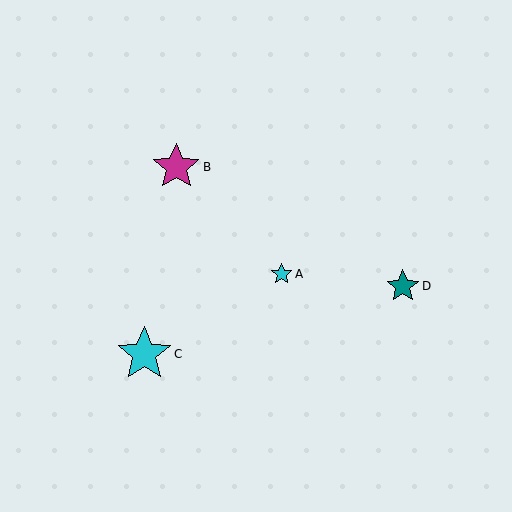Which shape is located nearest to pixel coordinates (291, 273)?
The cyan star (labeled A) at (282, 274) is nearest to that location.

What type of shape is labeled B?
Shape B is a magenta star.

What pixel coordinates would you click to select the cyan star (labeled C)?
Click at (144, 354) to select the cyan star C.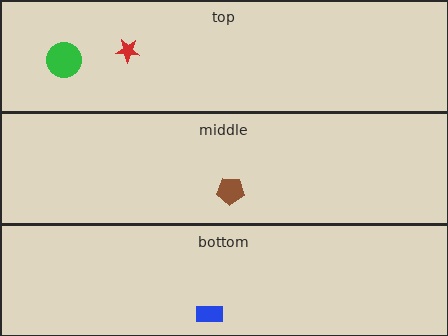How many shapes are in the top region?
2.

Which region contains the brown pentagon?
The middle region.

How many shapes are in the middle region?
1.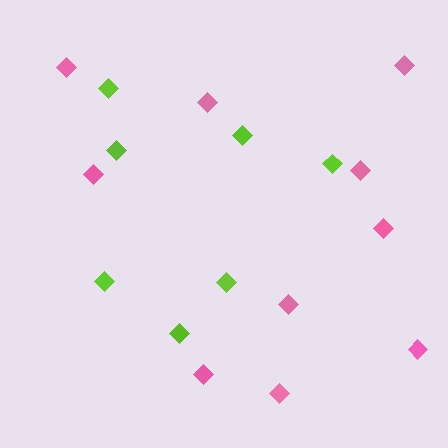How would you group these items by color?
There are 2 groups: one group of pink diamonds (10) and one group of lime diamonds (7).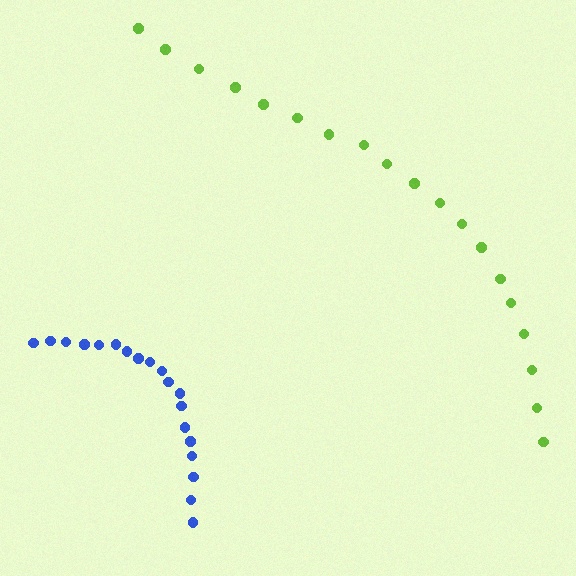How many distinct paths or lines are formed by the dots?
There are 2 distinct paths.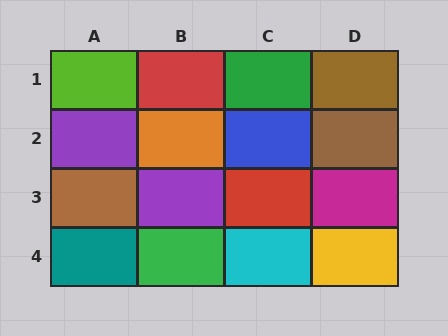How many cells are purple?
2 cells are purple.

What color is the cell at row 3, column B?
Purple.